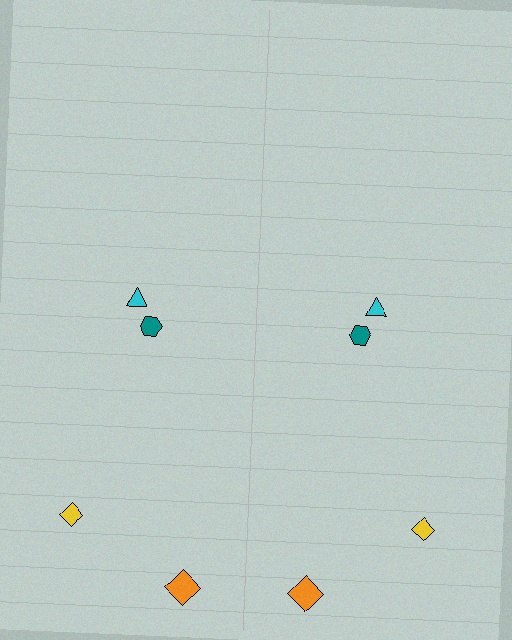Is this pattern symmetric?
Yes, this pattern has bilateral (reflection) symmetry.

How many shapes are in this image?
There are 8 shapes in this image.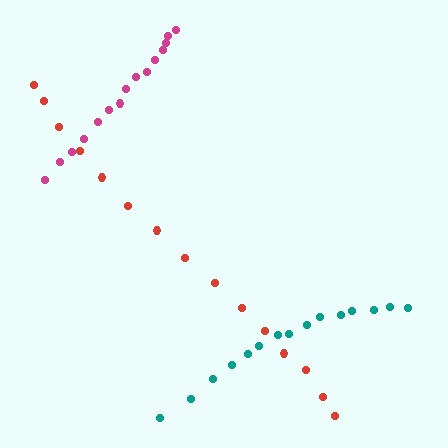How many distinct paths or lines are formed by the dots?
There are 3 distinct paths.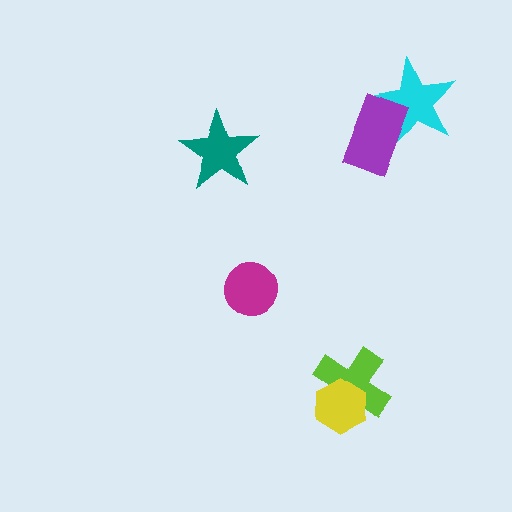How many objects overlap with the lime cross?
1 object overlaps with the lime cross.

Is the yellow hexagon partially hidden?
No, no other shape covers it.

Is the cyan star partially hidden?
Yes, it is partially covered by another shape.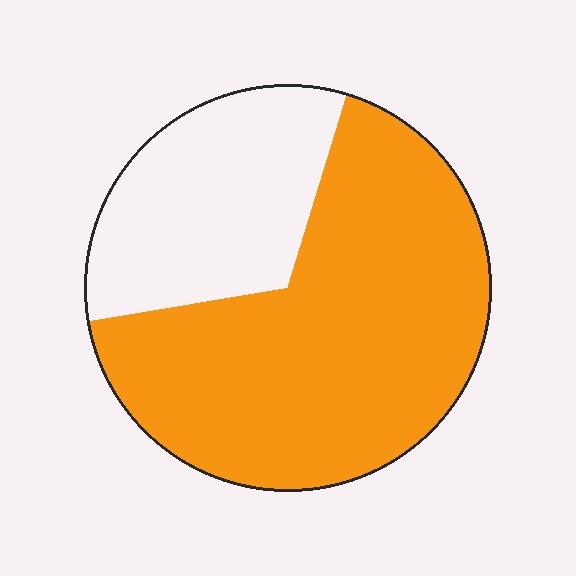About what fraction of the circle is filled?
About two thirds (2/3).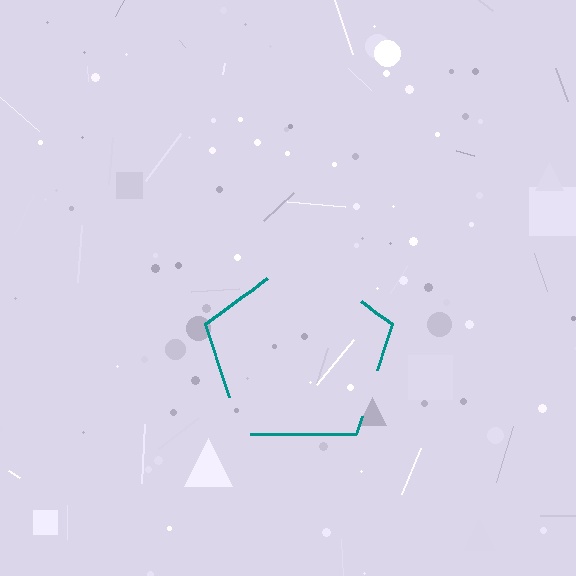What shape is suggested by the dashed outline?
The dashed outline suggests a pentagon.